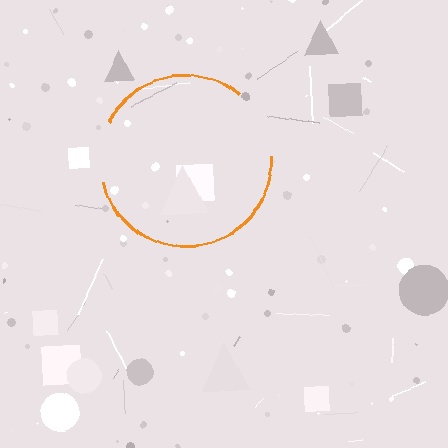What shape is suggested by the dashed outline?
The dashed outline suggests a circle.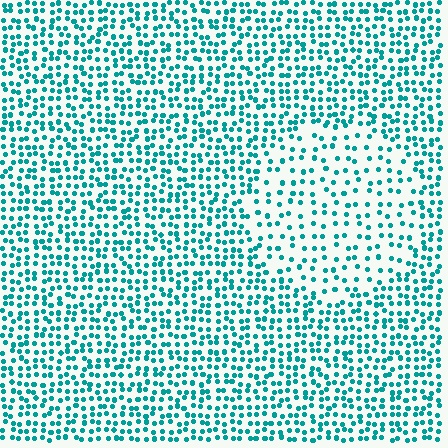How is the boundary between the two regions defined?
The boundary is defined by a change in element density (approximately 1.9x ratio). All elements are the same color, size, and shape.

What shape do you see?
I see a circle.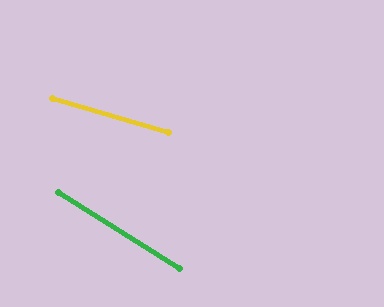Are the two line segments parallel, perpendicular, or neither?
Neither parallel nor perpendicular — they differ by about 16°.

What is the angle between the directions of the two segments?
Approximately 16 degrees.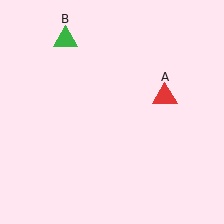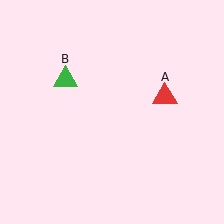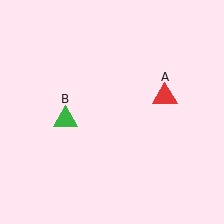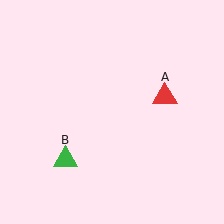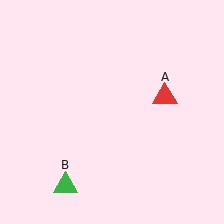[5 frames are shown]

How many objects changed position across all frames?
1 object changed position: green triangle (object B).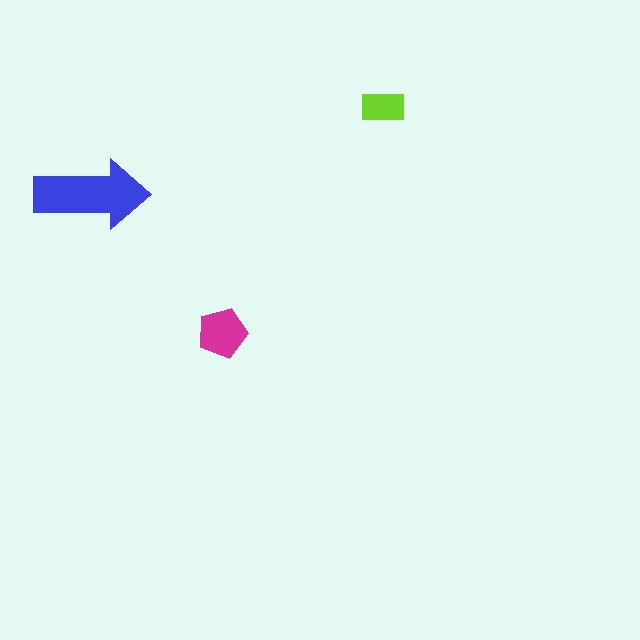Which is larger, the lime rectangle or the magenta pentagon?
The magenta pentagon.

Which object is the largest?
The blue arrow.